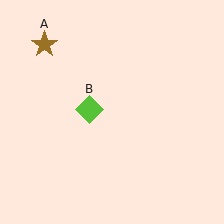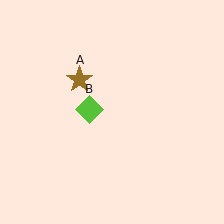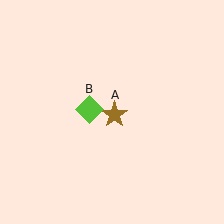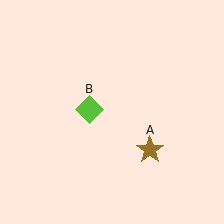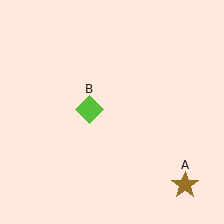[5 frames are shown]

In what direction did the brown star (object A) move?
The brown star (object A) moved down and to the right.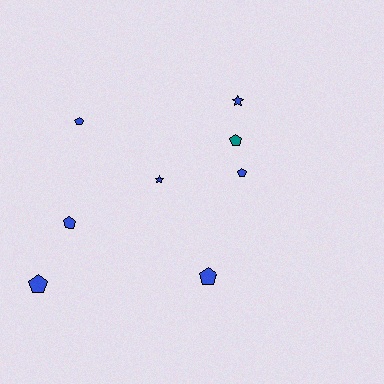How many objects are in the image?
There are 8 objects.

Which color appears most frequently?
Blue, with 7 objects.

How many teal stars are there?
There are no teal stars.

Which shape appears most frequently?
Pentagon, with 6 objects.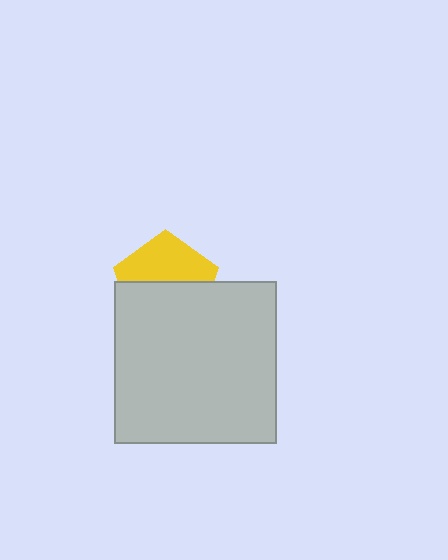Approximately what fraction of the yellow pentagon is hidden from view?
Roughly 53% of the yellow pentagon is hidden behind the light gray square.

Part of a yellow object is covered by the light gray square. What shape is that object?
It is a pentagon.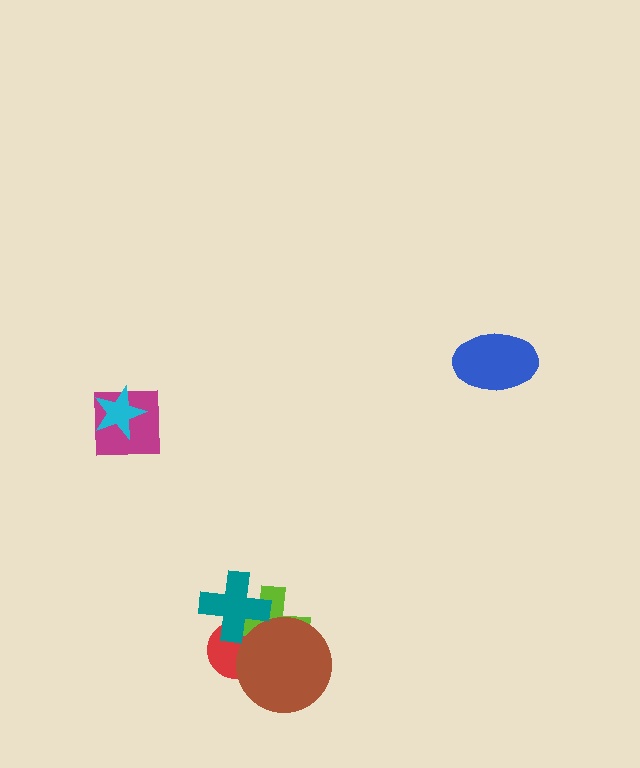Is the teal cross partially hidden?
No, no other shape covers it.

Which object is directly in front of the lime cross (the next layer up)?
The brown circle is directly in front of the lime cross.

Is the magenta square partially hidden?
Yes, it is partially covered by another shape.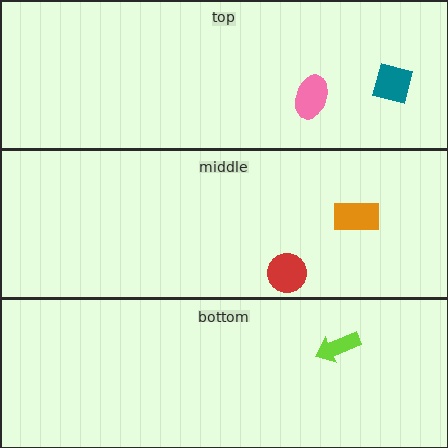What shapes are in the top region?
The teal square, the pink ellipse.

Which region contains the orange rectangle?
The middle region.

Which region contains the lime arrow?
The bottom region.